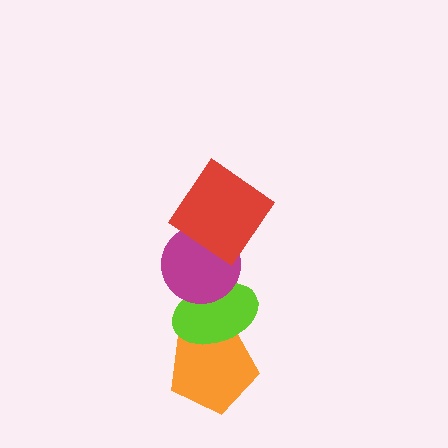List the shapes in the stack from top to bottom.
From top to bottom: the red diamond, the magenta circle, the lime ellipse, the orange pentagon.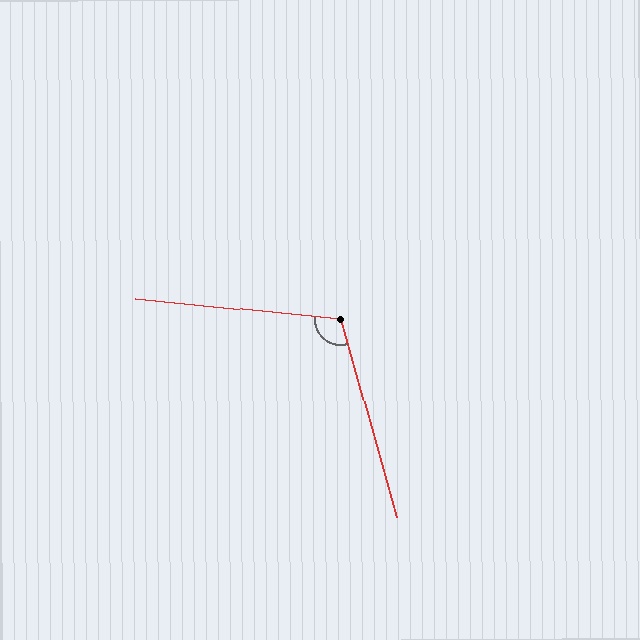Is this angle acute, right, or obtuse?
It is obtuse.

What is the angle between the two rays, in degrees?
Approximately 111 degrees.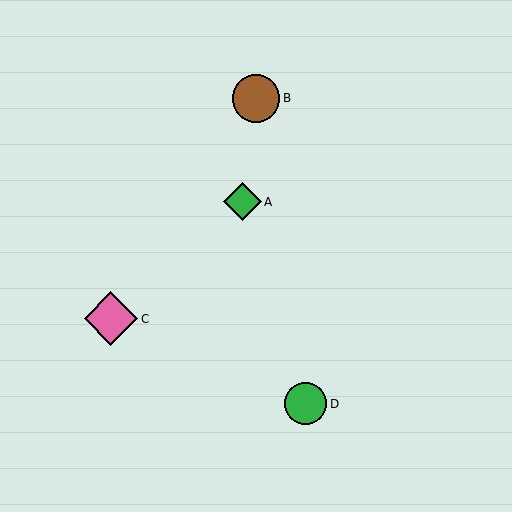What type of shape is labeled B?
Shape B is a brown circle.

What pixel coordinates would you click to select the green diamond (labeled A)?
Click at (242, 202) to select the green diamond A.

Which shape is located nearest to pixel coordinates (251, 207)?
The green diamond (labeled A) at (242, 202) is nearest to that location.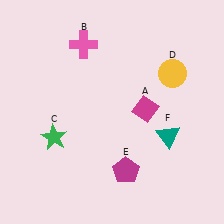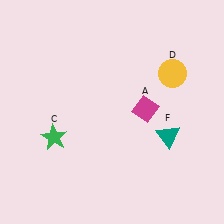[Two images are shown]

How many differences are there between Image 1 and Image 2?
There are 2 differences between the two images.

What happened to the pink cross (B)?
The pink cross (B) was removed in Image 2. It was in the top-left area of Image 1.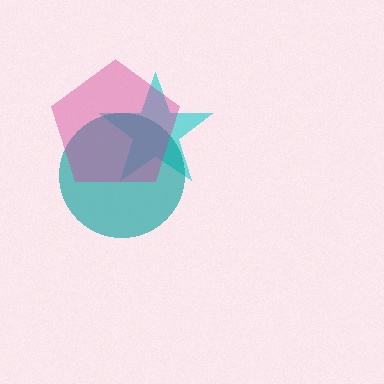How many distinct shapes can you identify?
There are 3 distinct shapes: a cyan star, a teal circle, a magenta pentagon.